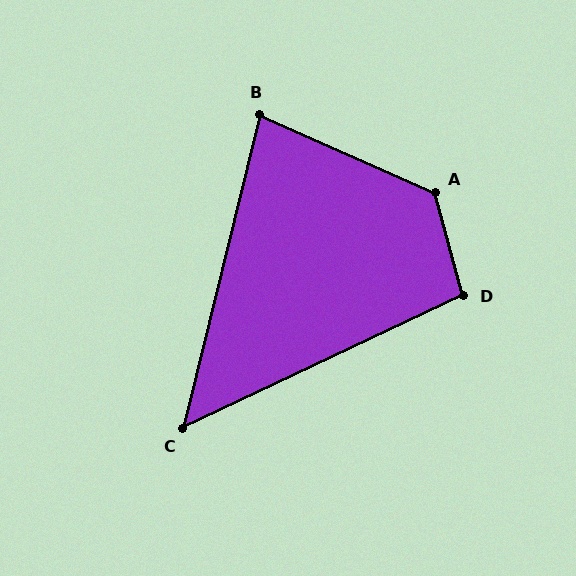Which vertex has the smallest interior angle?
C, at approximately 51 degrees.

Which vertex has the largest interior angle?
A, at approximately 129 degrees.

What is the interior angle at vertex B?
Approximately 80 degrees (acute).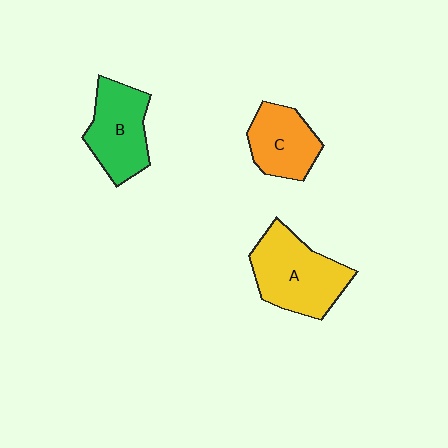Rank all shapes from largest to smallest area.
From largest to smallest: A (yellow), B (green), C (orange).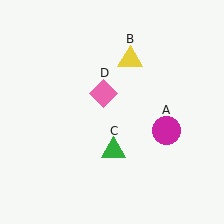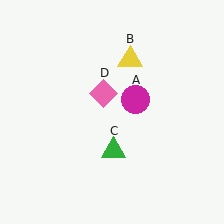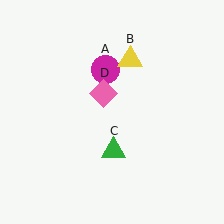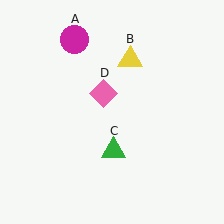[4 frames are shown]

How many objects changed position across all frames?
1 object changed position: magenta circle (object A).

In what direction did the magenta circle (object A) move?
The magenta circle (object A) moved up and to the left.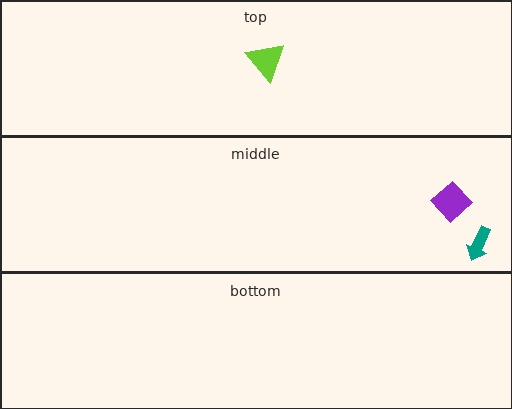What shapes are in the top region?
The lime triangle.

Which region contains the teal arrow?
The middle region.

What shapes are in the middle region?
The teal arrow, the purple diamond.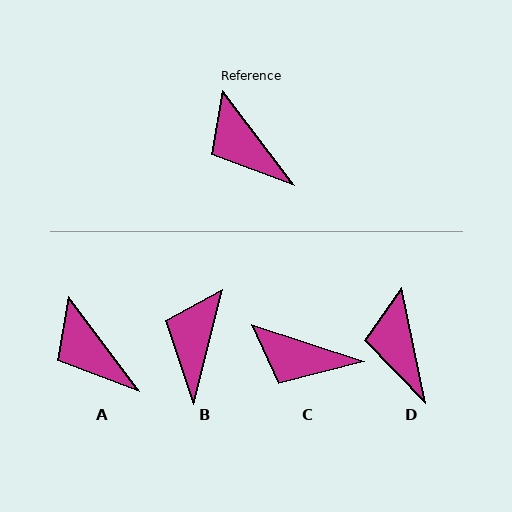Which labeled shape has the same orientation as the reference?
A.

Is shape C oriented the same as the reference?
No, it is off by about 35 degrees.